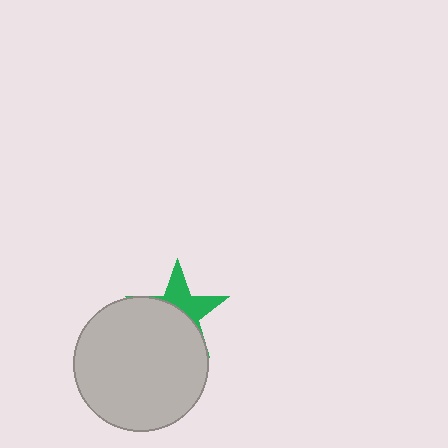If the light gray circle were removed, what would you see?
You would see the complete green star.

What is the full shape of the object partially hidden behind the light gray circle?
The partially hidden object is a green star.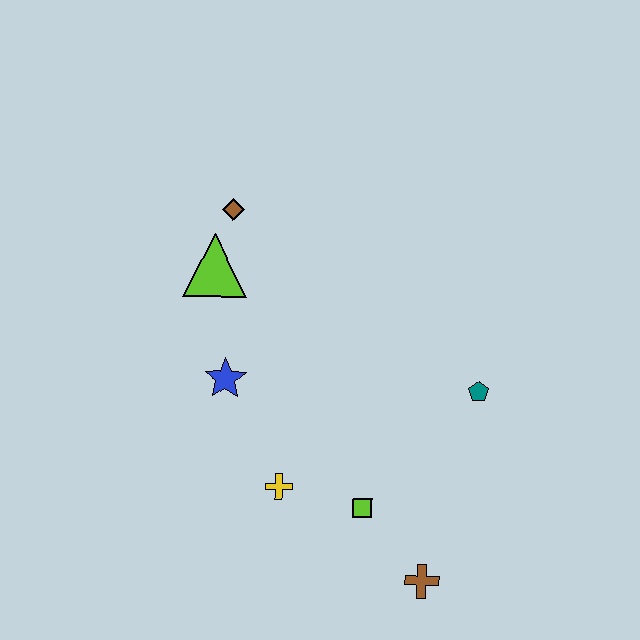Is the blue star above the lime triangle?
No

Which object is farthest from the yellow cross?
The brown diamond is farthest from the yellow cross.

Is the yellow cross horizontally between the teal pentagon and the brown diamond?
Yes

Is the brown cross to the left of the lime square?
No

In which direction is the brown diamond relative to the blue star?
The brown diamond is above the blue star.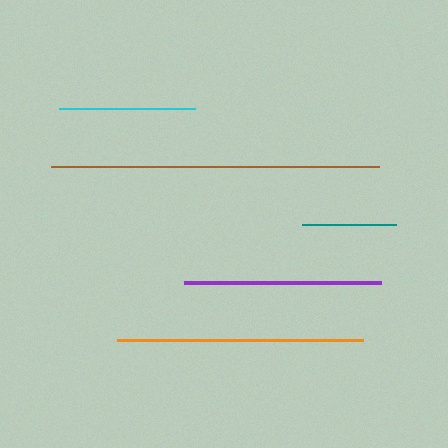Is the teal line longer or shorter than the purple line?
The purple line is longer than the teal line.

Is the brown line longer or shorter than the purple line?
The brown line is longer than the purple line.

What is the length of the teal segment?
The teal segment is approximately 94 pixels long.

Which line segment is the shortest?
The teal line is the shortest at approximately 94 pixels.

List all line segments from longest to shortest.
From longest to shortest: brown, orange, purple, cyan, teal.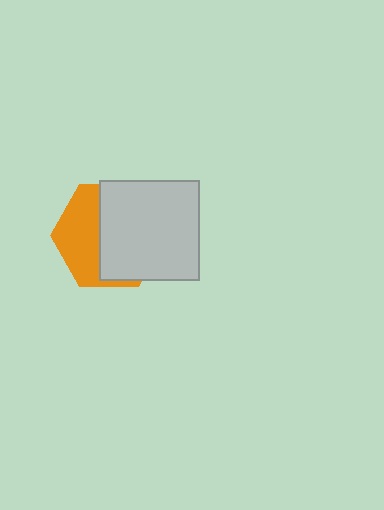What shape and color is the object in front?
The object in front is a light gray square.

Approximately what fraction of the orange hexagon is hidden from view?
Roughly 58% of the orange hexagon is hidden behind the light gray square.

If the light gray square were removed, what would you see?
You would see the complete orange hexagon.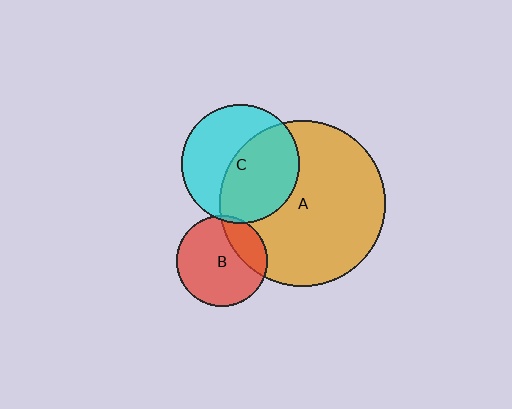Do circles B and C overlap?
Yes.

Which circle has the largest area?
Circle A (orange).